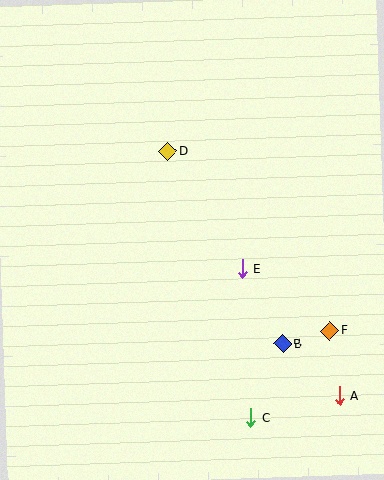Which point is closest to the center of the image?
Point E at (242, 269) is closest to the center.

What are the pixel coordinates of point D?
Point D is at (168, 152).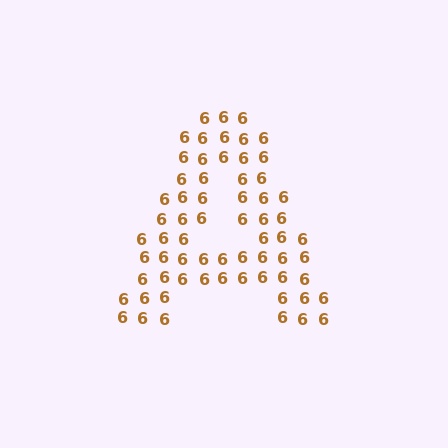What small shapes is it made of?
It is made of small digit 6's.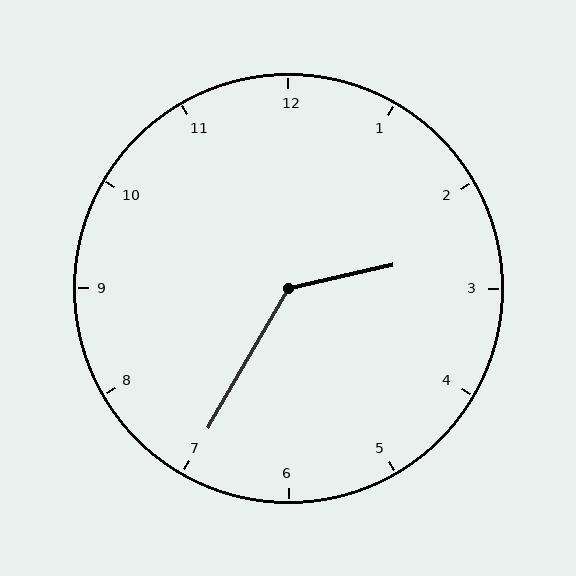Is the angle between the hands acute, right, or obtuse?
It is obtuse.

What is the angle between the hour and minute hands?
Approximately 132 degrees.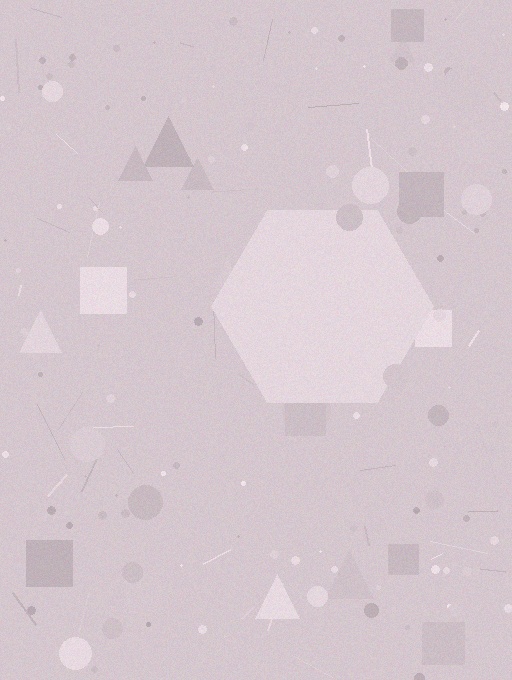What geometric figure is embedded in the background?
A hexagon is embedded in the background.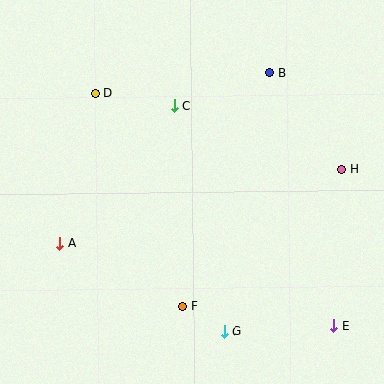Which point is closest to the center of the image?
Point C at (174, 106) is closest to the center.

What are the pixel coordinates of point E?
Point E is at (333, 326).